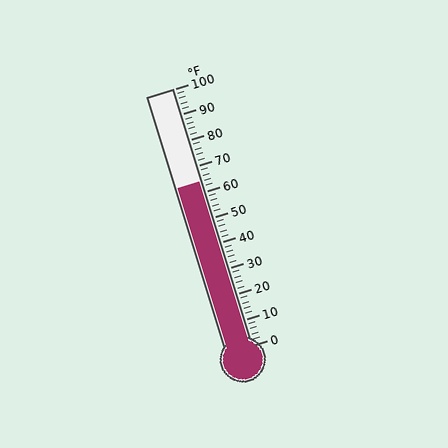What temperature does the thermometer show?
The thermometer shows approximately 64°F.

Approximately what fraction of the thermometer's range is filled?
The thermometer is filled to approximately 65% of its range.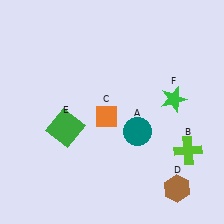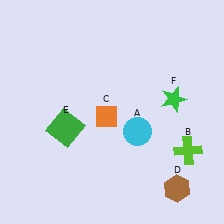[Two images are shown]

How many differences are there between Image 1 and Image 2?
There is 1 difference between the two images.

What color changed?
The circle (A) changed from teal in Image 1 to cyan in Image 2.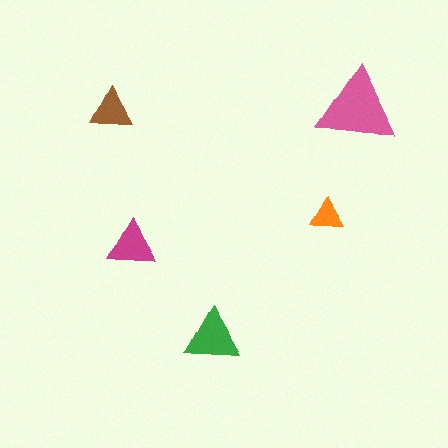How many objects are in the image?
There are 5 objects in the image.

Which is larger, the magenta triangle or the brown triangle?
The magenta one.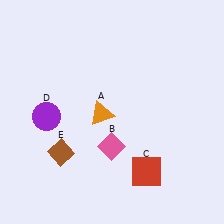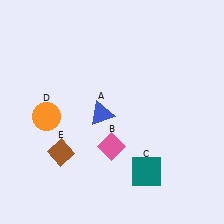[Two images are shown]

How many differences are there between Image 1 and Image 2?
There are 3 differences between the two images.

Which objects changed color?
A changed from orange to blue. C changed from red to teal. D changed from purple to orange.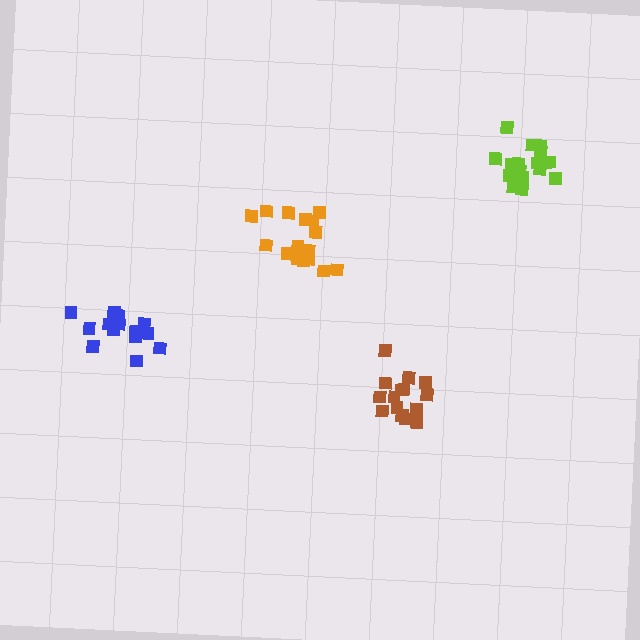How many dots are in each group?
Group 1: 16 dots, Group 2: 15 dots, Group 3: 18 dots, Group 4: 17 dots (66 total).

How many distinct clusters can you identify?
There are 4 distinct clusters.